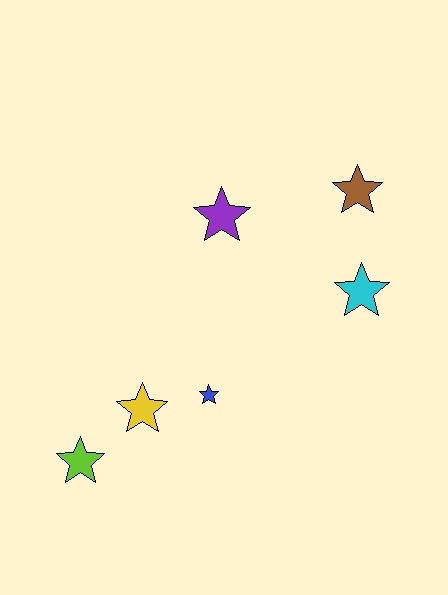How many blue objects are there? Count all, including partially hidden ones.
There is 1 blue object.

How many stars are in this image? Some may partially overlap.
There are 6 stars.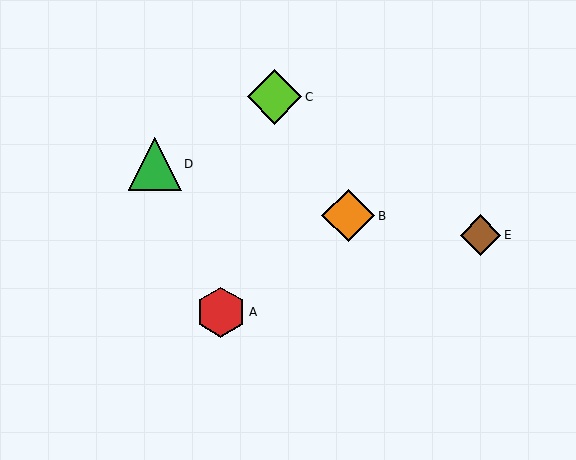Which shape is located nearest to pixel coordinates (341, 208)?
The orange diamond (labeled B) at (348, 216) is nearest to that location.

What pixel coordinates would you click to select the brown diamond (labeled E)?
Click at (481, 235) to select the brown diamond E.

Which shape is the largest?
The lime diamond (labeled C) is the largest.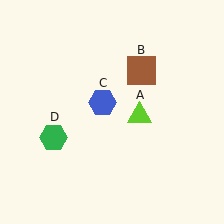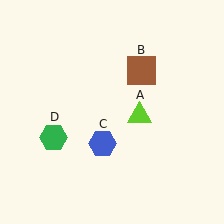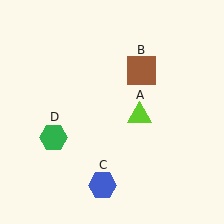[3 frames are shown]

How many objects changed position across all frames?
1 object changed position: blue hexagon (object C).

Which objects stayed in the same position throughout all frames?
Lime triangle (object A) and brown square (object B) and green hexagon (object D) remained stationary.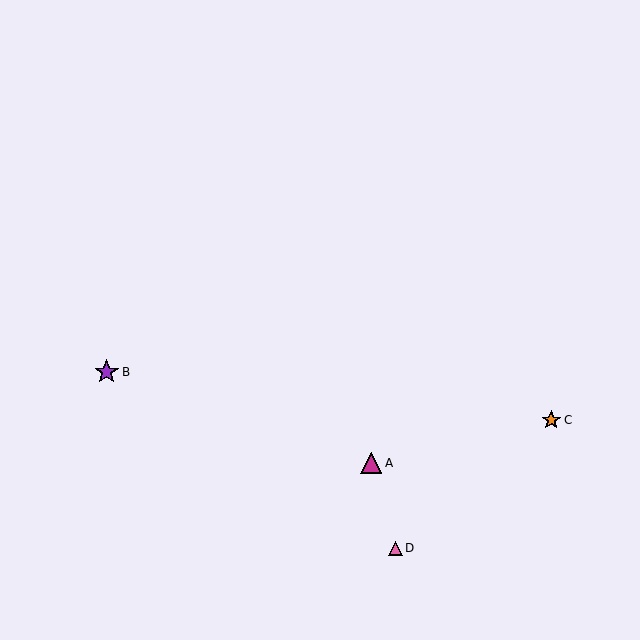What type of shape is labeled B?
Shape B is a purple star.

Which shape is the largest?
The purple star (labeled B) is the largest.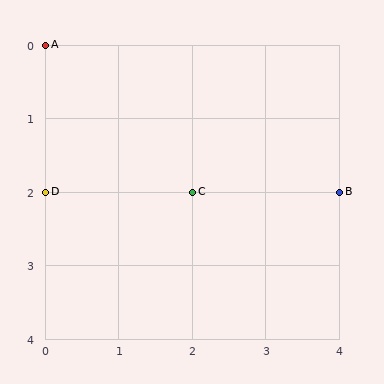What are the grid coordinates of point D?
Point D is at grid coordinates (0, 2).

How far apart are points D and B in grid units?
Points D and B are 4 columns apart.